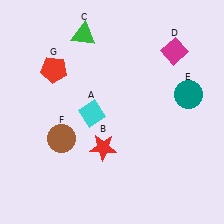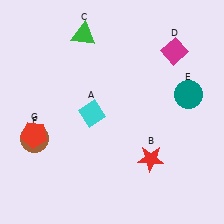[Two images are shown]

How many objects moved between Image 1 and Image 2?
3 objects moved between the two images.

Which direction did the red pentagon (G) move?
The red pentagon (G) moved down.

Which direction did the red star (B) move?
The red star (B) moved right.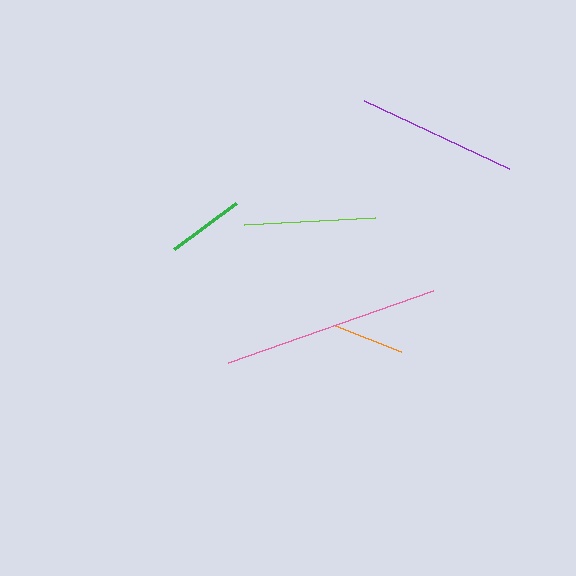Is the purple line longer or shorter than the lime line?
The purple line is longer than the lime line.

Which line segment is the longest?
The pink line is the longest at approximately 218 pixels.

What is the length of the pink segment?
The pink segment is approximately 218 pixels long.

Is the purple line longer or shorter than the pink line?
The pink line is longer than the purple line.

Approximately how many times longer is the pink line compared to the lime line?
The pink line is approximately 1.7 times the length of the lime line.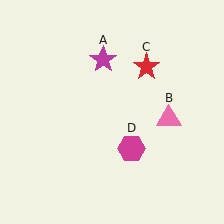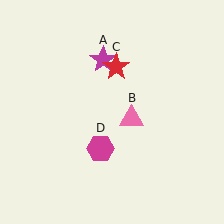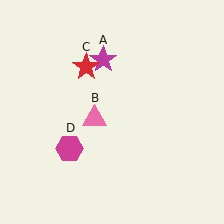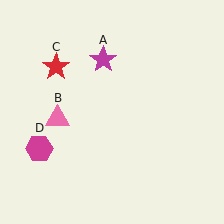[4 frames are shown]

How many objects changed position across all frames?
3 objects changed position: pink triangle (object B), red star (object C), magenta hexagon (object D).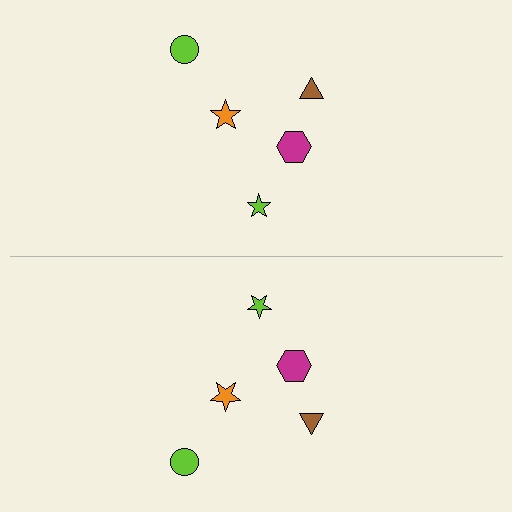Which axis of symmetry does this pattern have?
The pattern has a horizontal axis of symmetry running through the center of the image.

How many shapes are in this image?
There are 10 shapes in this image.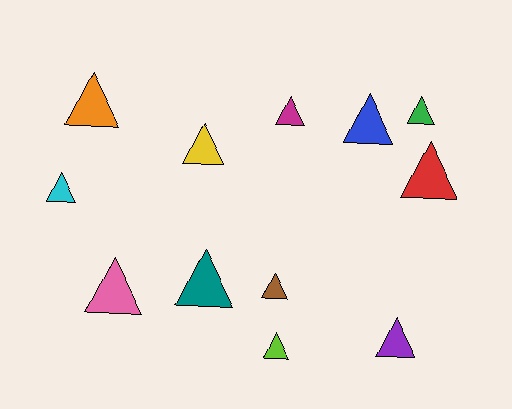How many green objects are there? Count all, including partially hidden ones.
There is 1 green object.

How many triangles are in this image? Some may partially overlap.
There are 12 triangles.